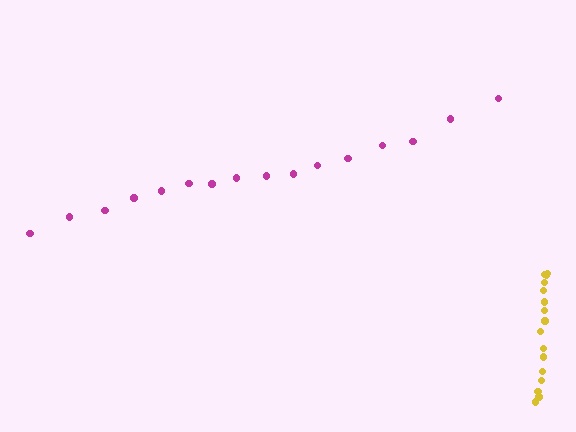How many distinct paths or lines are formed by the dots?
There are 2 distinct paths.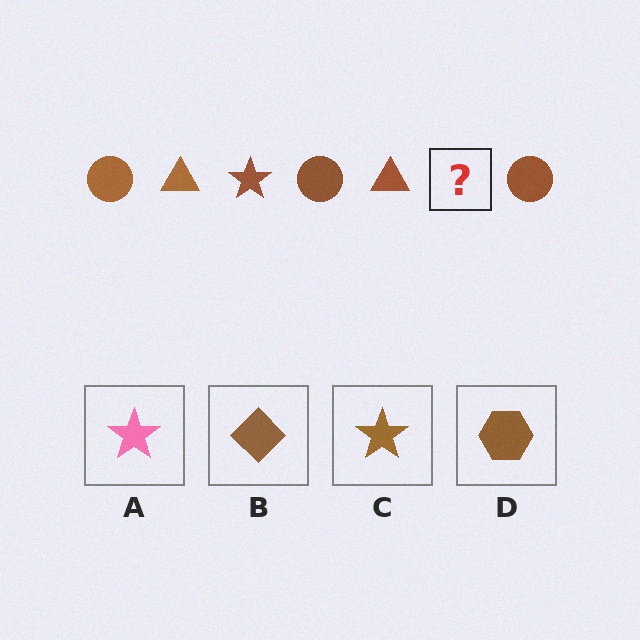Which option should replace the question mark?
Option C.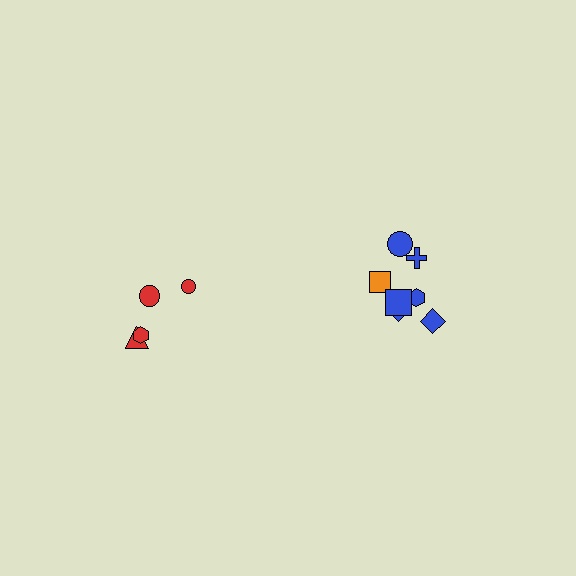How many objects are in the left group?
There are 4 objects.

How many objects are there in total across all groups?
There are 11 objects.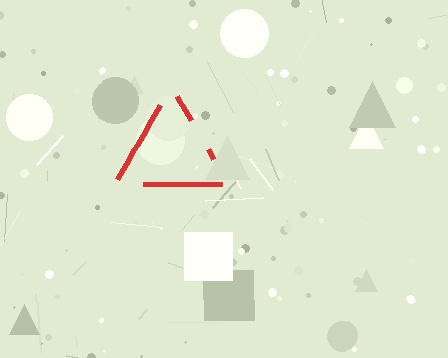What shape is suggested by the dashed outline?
The dashed outline suggests a triangle.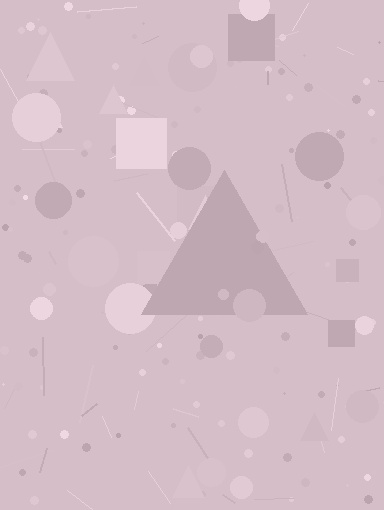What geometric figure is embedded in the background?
A triangle is embedded in the background.